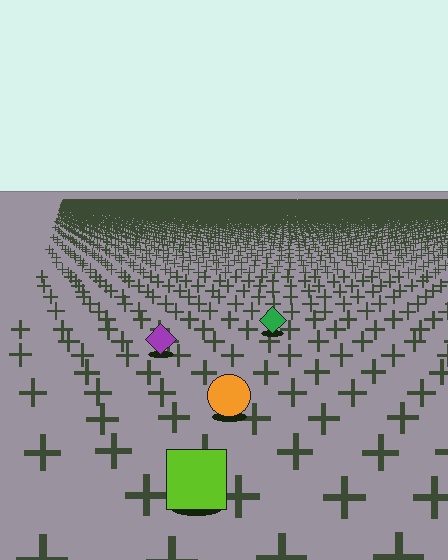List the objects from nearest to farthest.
From nearest to farthest: the lime square, the orange circle, the purple diamond, the green diamond.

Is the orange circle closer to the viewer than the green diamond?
Yes. The orange circle is closer — you can tell from the texture gradient: the ground texture is coarser near it.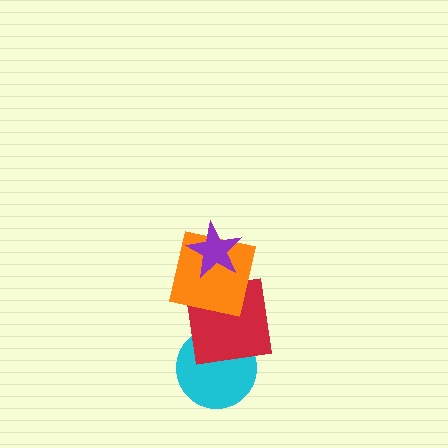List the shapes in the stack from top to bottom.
From top to bottom: the purple star, the orange square, the red square, the cyan circle.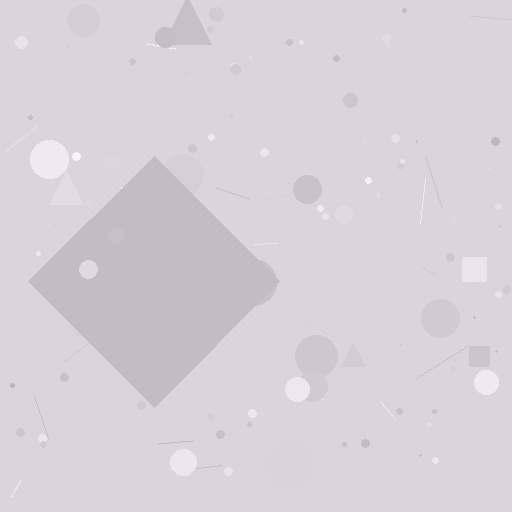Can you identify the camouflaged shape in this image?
The camouflaged shape is a diamond.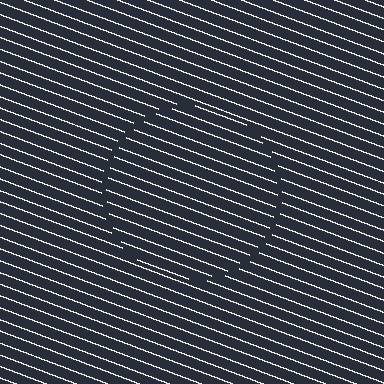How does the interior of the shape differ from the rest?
The interior of the shape contains the same grating, shifted by half a period — the contour is defined by the phase discontinuity where line-ends from the inner and outer gratings abut.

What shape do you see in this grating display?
An illusory circle. The interior of the shape contains the same grating, shifted by half a period — the contour is defined by the phase discontinuity where line-ends from the inner and outer gratings abut.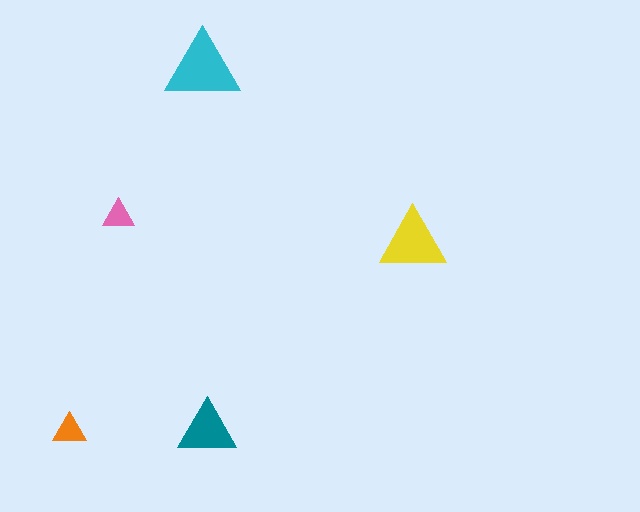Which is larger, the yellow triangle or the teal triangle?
The yellow one.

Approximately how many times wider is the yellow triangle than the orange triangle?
About 2 times wider.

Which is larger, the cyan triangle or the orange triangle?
The cyan one.